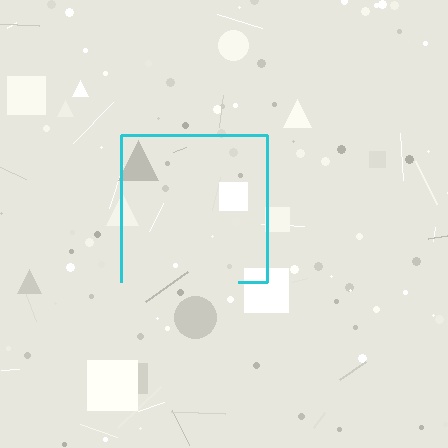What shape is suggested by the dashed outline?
The dashed outline suggests a square.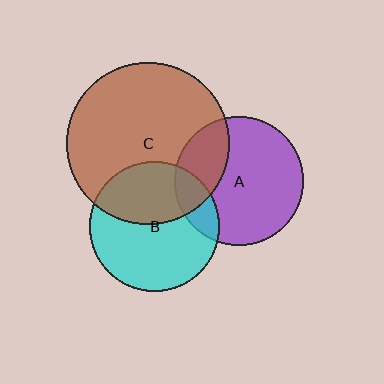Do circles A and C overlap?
Yes.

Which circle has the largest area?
Circle C (brown).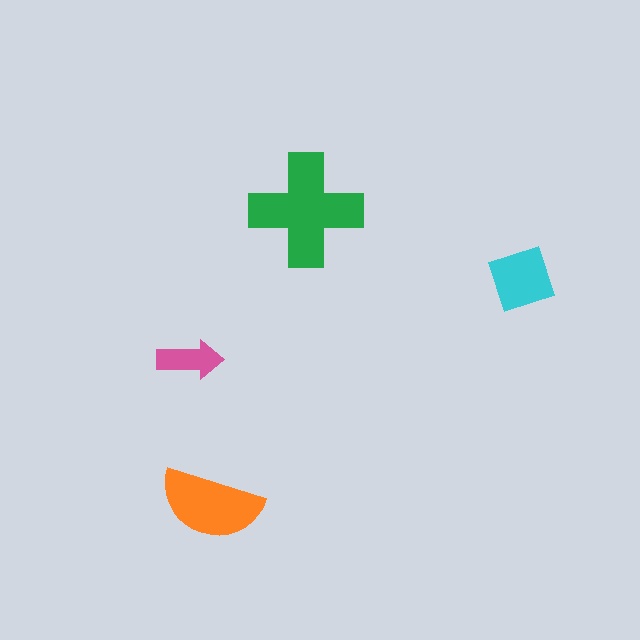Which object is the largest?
The green cross.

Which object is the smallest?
The pink arrow.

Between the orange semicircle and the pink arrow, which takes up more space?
The orange semicircle.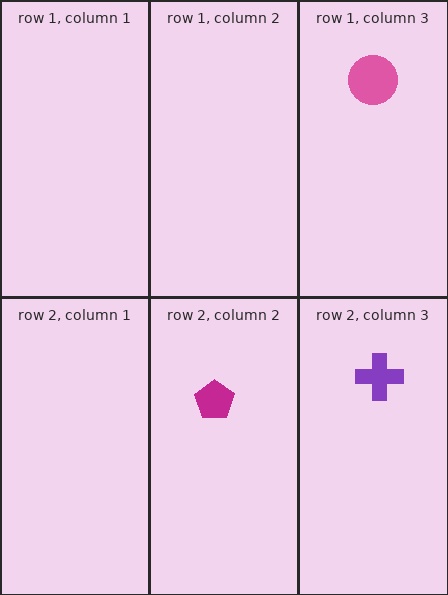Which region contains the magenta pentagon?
The row 2, column 2 region.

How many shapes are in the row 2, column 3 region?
1.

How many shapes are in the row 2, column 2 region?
1.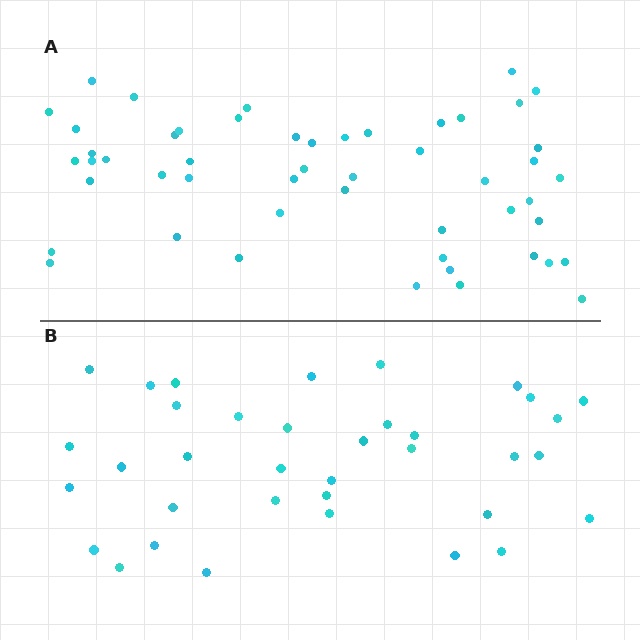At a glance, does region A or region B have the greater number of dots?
Region A (the top region) has more dots.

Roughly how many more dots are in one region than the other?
Region A has approximately 15 more dots than region B.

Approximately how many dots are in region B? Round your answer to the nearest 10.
About 40 dots. (The exact count is 36, which rounds to 40.)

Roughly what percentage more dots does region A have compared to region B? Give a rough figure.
About 40% more.